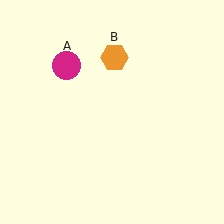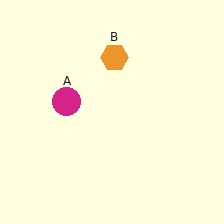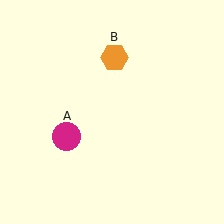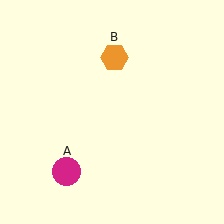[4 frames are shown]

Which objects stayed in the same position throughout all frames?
Orange hexagon (object B) remained stationary.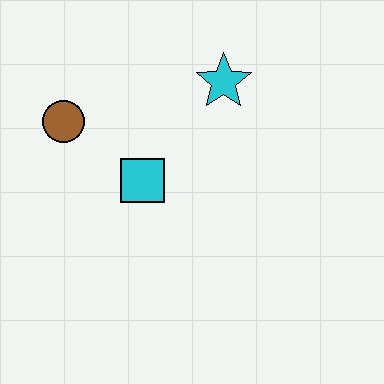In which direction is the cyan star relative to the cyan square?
The cyan star is above the cyan square.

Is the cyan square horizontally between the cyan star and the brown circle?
Yes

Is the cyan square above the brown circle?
No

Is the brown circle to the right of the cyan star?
No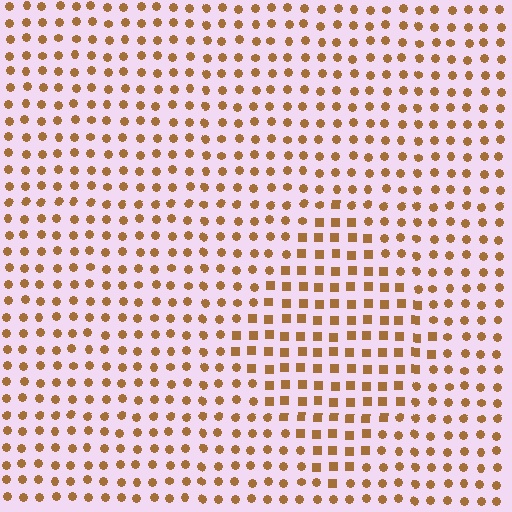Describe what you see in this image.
The image is filled with small brown elements arranged in a uniform grid. A diamond-shaped region contains squares, while the surrounding area contains circles. The boundary is defined purely by the change in element shape.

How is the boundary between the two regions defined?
The boundary is defined by a change in element shape: squares inside vs. circles outside. All elements share the same color and spacing.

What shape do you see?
I see a diamond.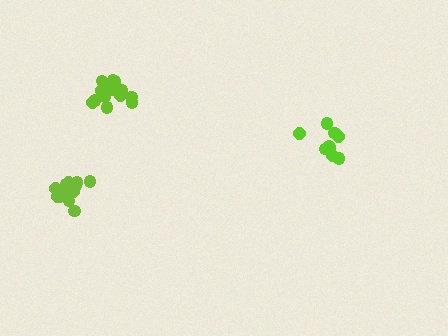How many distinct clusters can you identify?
There are 3 distinct clusters.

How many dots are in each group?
Group 1: 15 dots, Group 2: 15 dots, Group 3: 9 dots (39 total).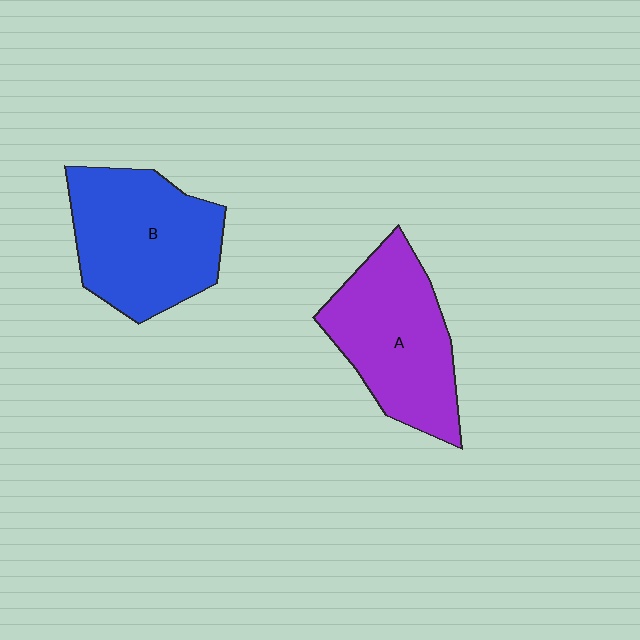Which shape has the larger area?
Shape B (blue).